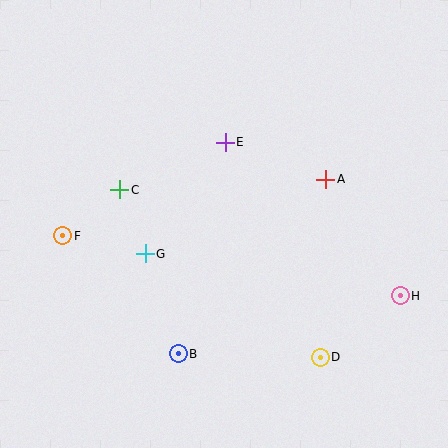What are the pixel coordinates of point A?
Point A is at (326, 179).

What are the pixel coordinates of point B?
Point B is at (178, 354).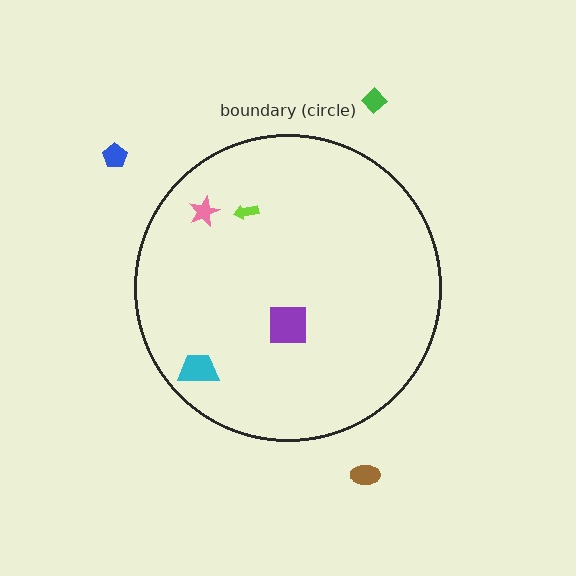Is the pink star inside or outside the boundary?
Inside.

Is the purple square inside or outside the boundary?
Inside.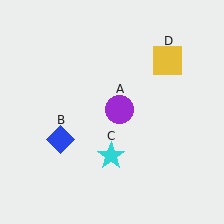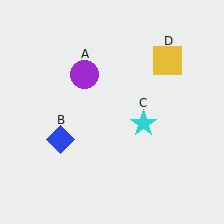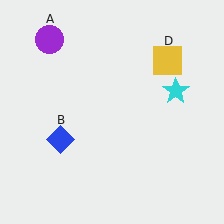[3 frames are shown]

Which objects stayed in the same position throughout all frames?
Blue diamond (object B) and yellow square (object D) remained stationary.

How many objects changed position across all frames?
2 objects changed position: purple circle (object A), cyan star (object C).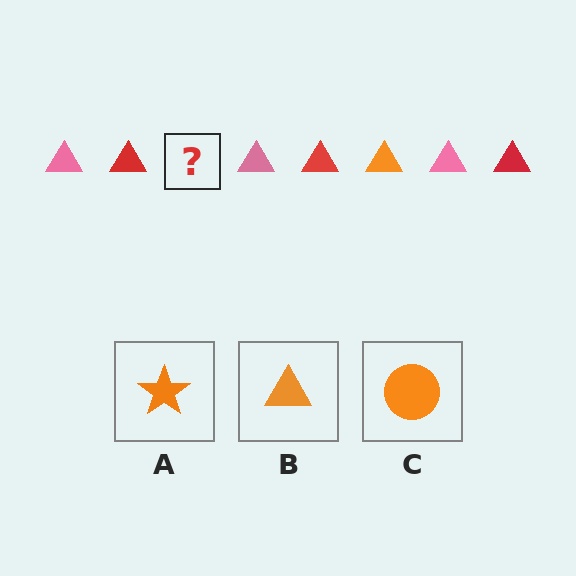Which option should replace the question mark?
Option B.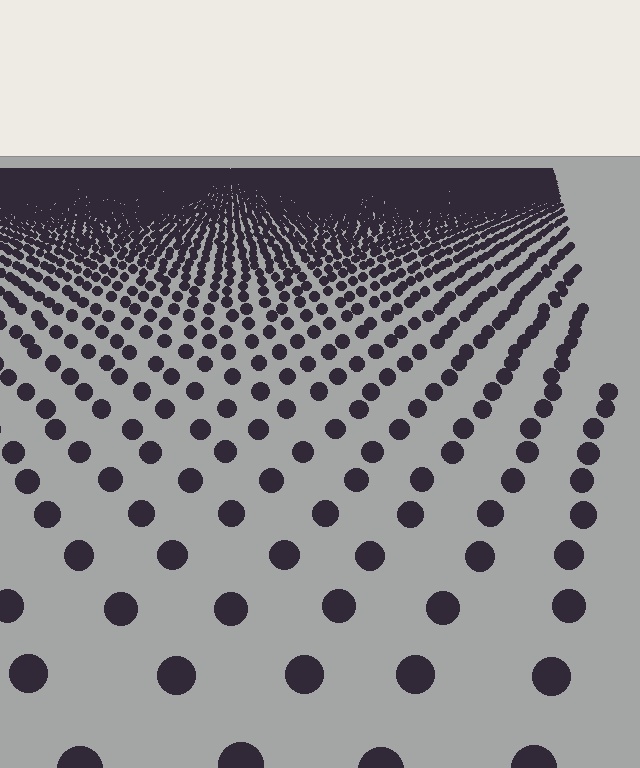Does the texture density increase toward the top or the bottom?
Density increases toward the top.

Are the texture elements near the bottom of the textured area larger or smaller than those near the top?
Larger. Near the bottom, elements are closer to the viewer and appear at a bigger on-screen size.